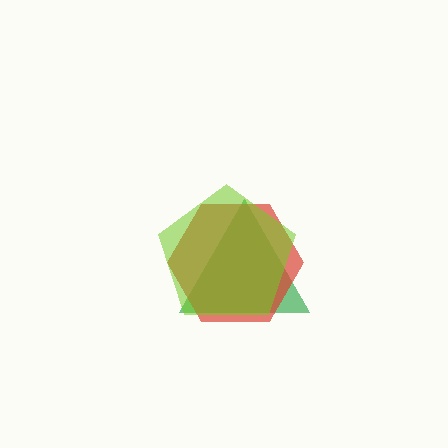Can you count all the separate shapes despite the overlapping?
Yes, there are 3 separate shapes.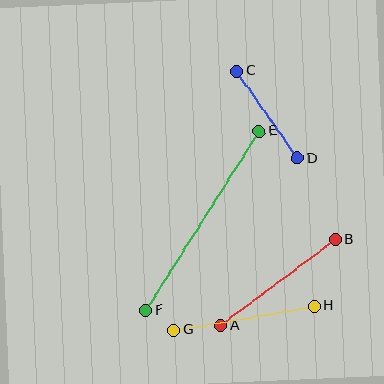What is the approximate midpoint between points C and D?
The midpoint is at approximately (267, 115) pixels.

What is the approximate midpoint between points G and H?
The midpoint is at approximately (244, 318) pixels.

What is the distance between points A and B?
The distance is approximately 144 pixels.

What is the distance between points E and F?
The distance is approximately 212 pixels.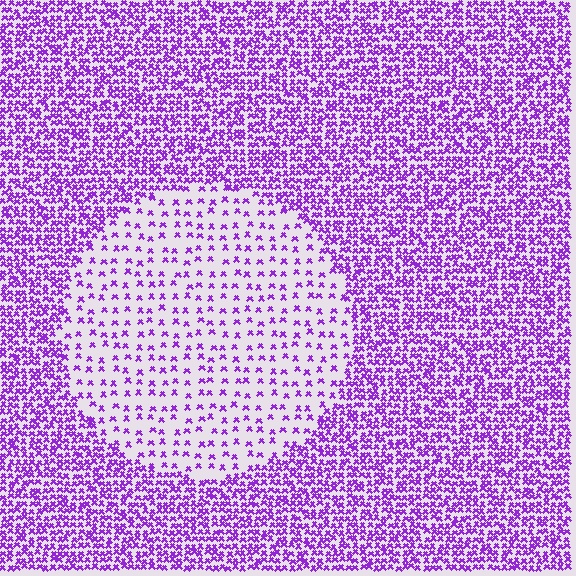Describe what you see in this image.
The image contains small purple elements arranged at two different densities. A circle-shaped region is visible where the elements are less densely packed than the surrounding area.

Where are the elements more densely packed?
The elements are more densely packed outside the circle boundary.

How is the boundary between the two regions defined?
The boundary is defined by a change in element density (approximately 3.0x ratio). All elements are the same color, size, and shape.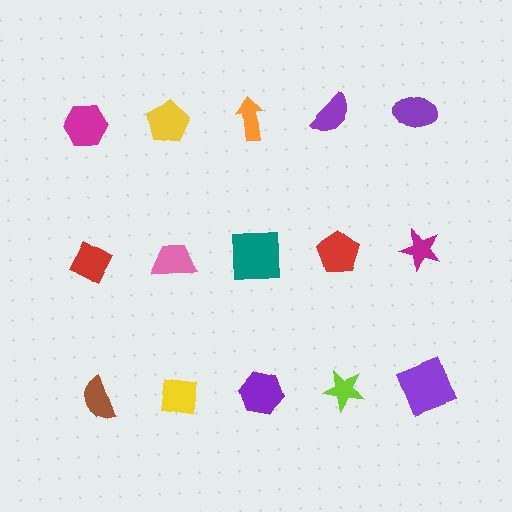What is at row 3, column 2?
A yellow square.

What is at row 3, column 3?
A purple hexagon.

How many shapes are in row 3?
5 shapes.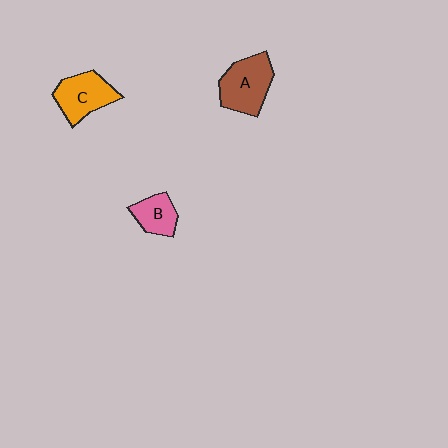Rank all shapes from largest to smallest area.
From largest to smallest: A (brown), C (orange), B (pink).